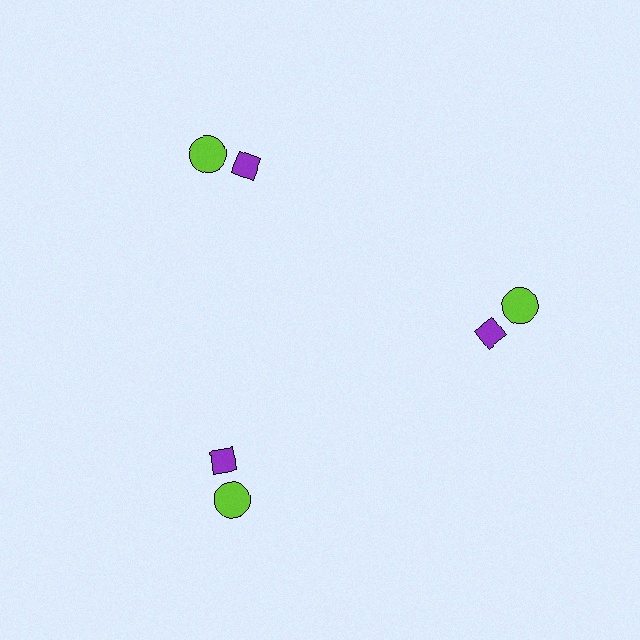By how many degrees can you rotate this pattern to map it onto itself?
The pattern maps onto itself every 120 degrees of rotation.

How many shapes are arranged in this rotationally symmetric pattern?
There are 6 shapes, arranged in 3 groups of 2.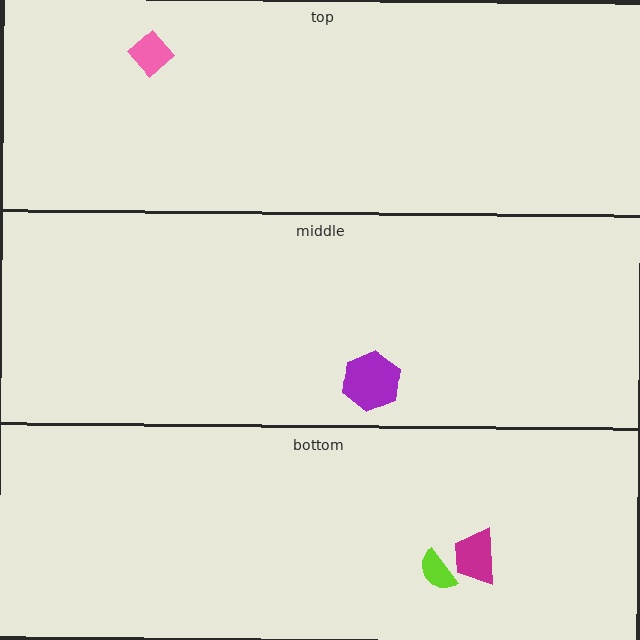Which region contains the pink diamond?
The top region.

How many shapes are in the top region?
1.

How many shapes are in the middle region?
1.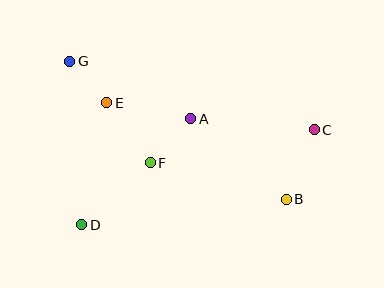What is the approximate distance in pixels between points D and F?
The distance between D and F is approximately 92 pixels.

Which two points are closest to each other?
Points E and G are closest to each other.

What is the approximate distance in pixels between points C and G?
The distance between C and G is approximately 254 pixels.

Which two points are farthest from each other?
Points B and G are farthest from each other.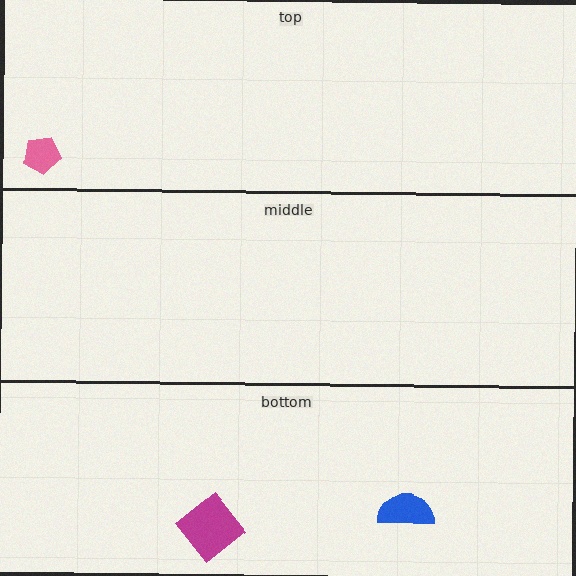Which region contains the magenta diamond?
The bottom region.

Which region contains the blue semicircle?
The bottom region.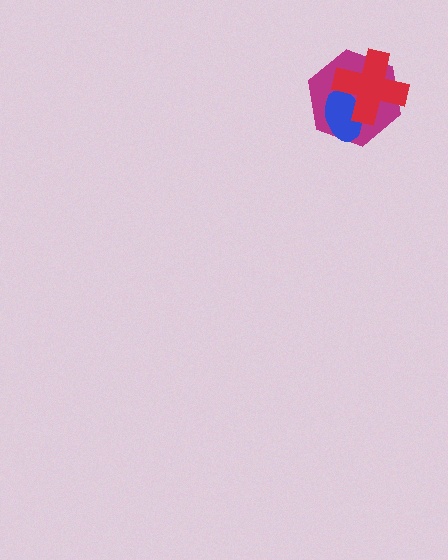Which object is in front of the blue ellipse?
The red cross is in front of the blue ellipse.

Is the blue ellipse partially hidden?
Yes, it is partially covered by another shape.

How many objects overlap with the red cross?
2 objects overlap with the red cross.